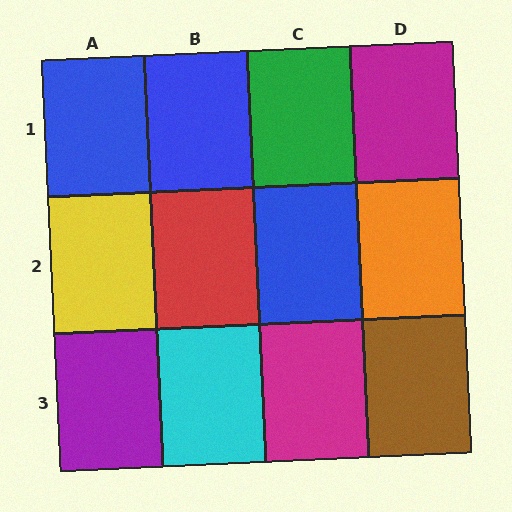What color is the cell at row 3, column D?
Brown.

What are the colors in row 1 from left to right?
Blue, blue, green, magenta.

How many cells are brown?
1 cell is brown.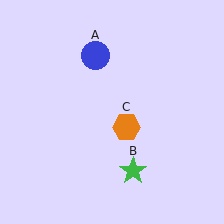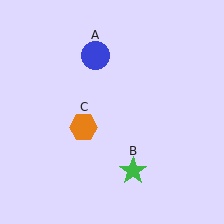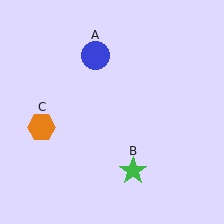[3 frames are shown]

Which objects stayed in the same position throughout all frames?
Blue circle (object A) and green star (object B) remained stationary.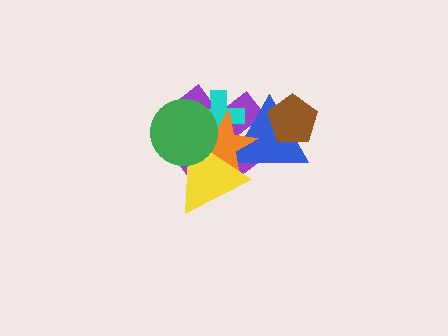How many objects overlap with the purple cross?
5 objects overlap with the purple cross.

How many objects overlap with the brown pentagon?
1 object overlaps with the brown pentagon.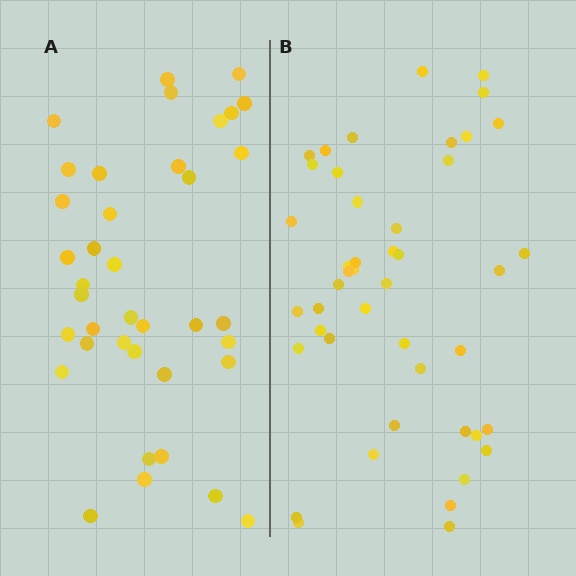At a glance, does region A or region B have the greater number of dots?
Region B (the right region) has more dots.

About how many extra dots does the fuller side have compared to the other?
Region B has roughly 8 or so more dots than region A.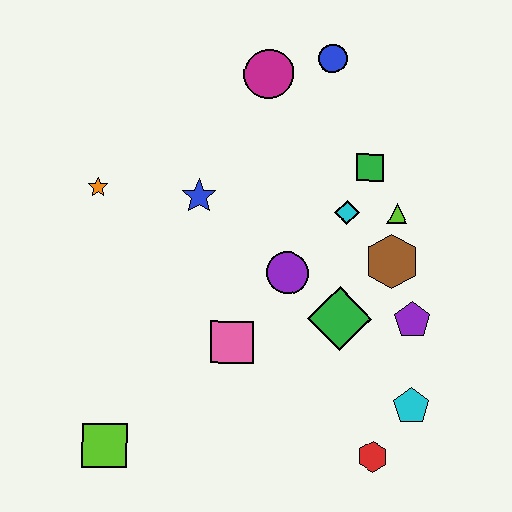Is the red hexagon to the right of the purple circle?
Yes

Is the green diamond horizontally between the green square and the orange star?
Yes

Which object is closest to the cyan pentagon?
The red hexagon is closest to the cyan pentagon.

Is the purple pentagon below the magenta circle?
Yes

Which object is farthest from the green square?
The lime square is farthest from the green square.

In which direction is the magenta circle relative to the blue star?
The magenta circle is above the blue star.